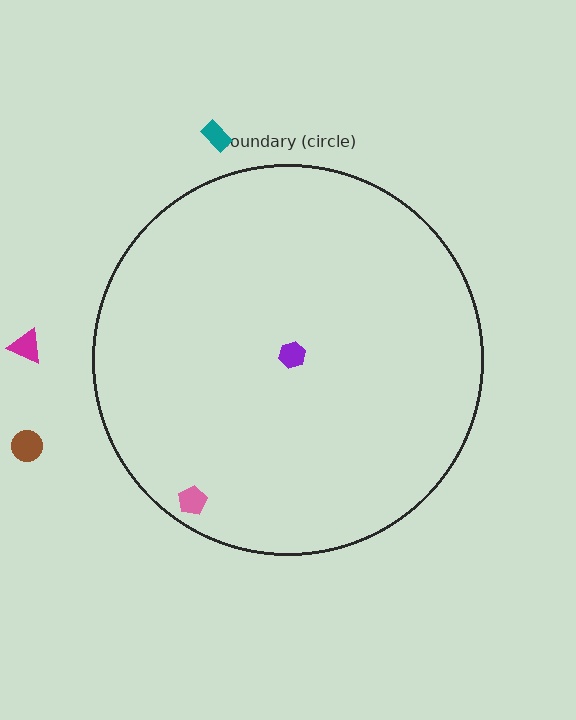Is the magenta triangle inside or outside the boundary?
Outside.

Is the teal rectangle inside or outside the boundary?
Outside.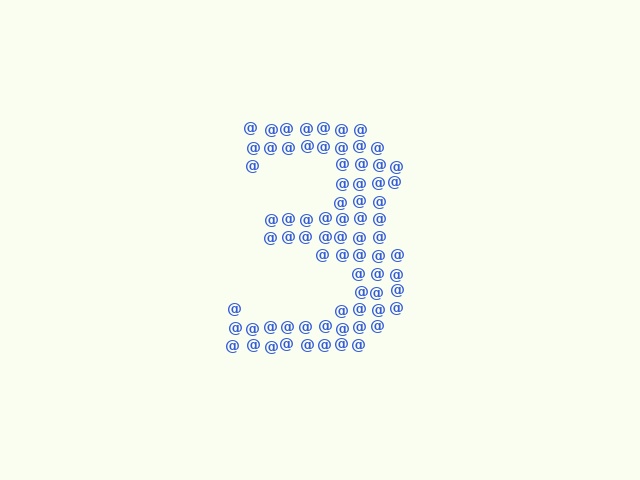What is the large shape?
The large shape is the digit 3.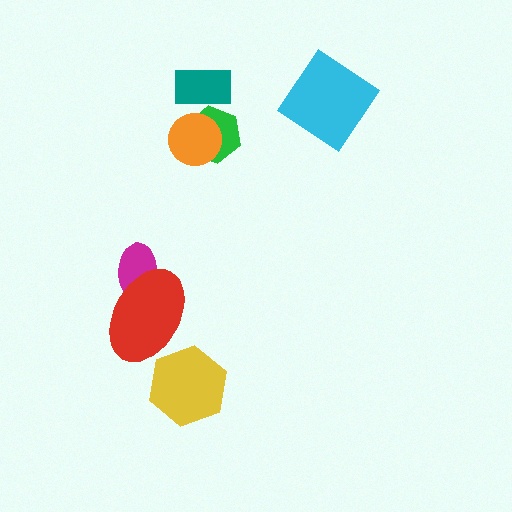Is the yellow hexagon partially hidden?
Yes, it is partially covered by another shape.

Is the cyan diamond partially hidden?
No, no other shape covers it.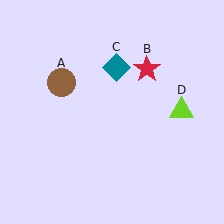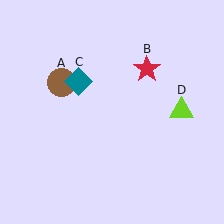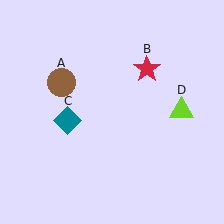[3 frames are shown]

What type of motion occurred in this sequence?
The teal diamond (object C) rotated counterclockwise around the center of the scene.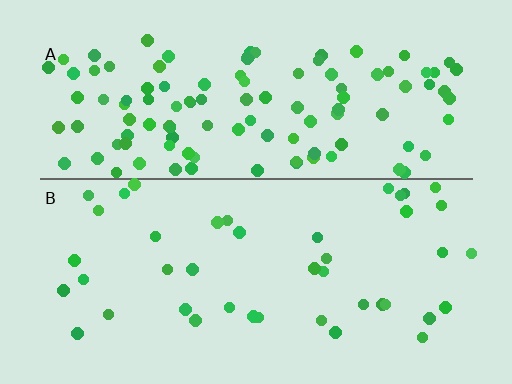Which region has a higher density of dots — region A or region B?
A (the top).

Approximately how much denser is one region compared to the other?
Approximately 2.6× — region A over region B.